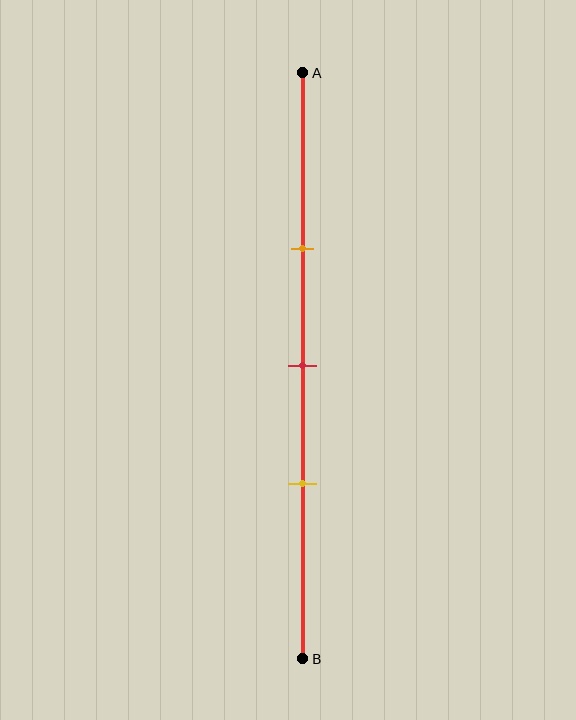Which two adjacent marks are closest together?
The red and yellow marks are the closest adjacent pair.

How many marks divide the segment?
There are 3 marks dividing the segment.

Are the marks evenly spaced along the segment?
Yes, the marks are approximately evenly spaced.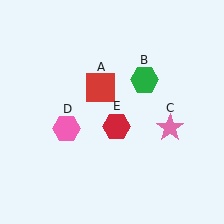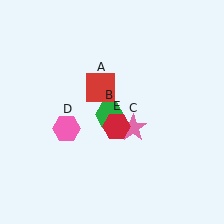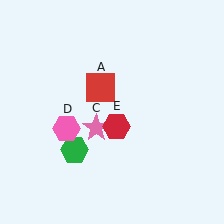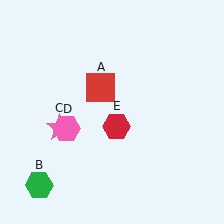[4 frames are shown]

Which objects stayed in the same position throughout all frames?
Red square (object A) and pink hexagon (object D) and red hexagon (object E) remained stationary.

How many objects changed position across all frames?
2 objects changed position: green hexagon (object B), pink star (object C).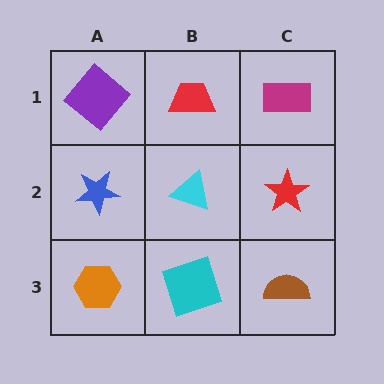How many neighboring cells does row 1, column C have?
2.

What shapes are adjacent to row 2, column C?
A magenta rectangle (row 1, column C), a brown semicircle (row 3, column C), a cyan triangle (row 2, column B).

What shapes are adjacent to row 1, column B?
A cyan triangle (row 2, column B), a purple diamond (row 1, column A), a magenta rectangle (row 1, column C).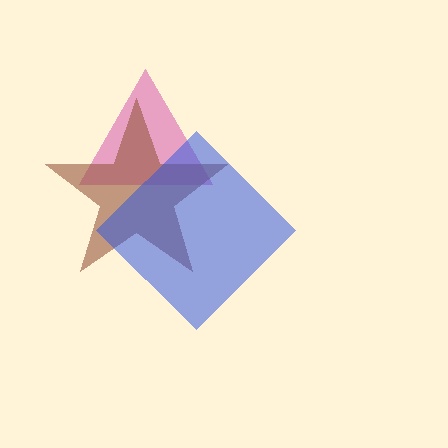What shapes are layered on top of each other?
The layered shapes are: a magenta triangle, a brown star, a blue diamond.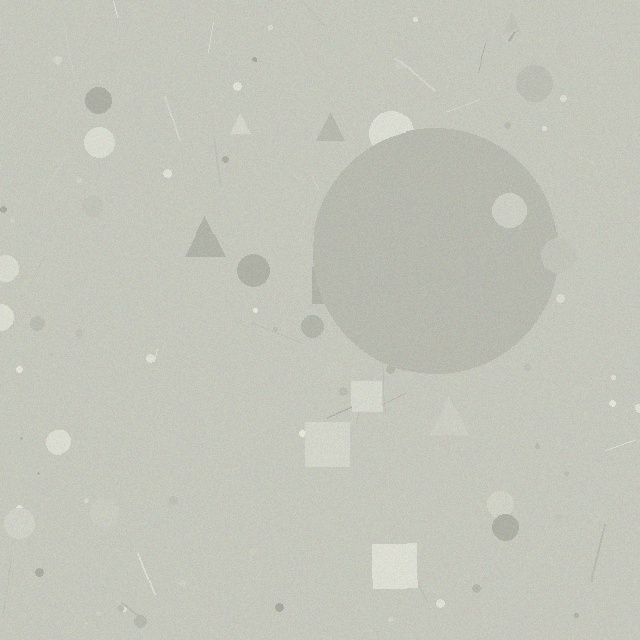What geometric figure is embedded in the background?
A circle is embedded in the background.